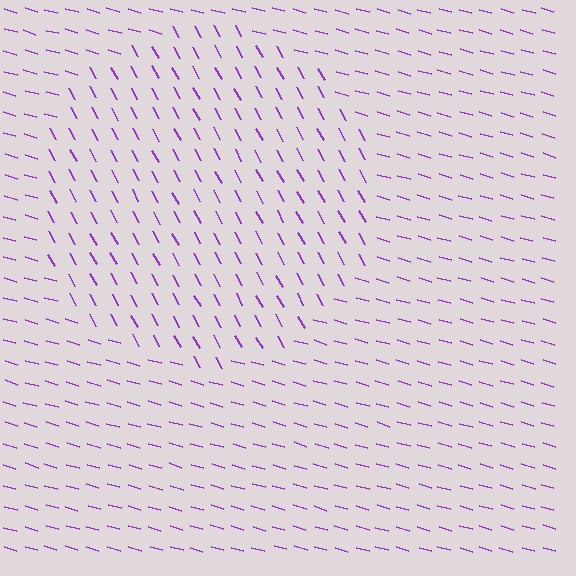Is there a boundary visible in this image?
Yes, there is a texture boundary formed by a change in line orientation.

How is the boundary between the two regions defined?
The boundary is defined purely by a change in line orientation (approximately 45 degrees difference). All lines are the same color and thickness.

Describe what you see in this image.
The image is filled with small purple line segments. A circle region in the image has lines oriented differently from the surrounding lines, creating a visible texture boundary.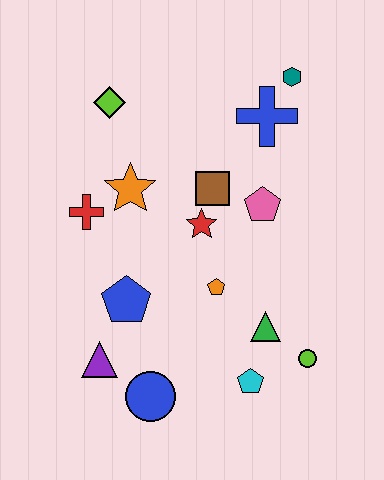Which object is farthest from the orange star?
The lime circle is farthest from the orange star.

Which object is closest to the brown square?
The red star is closest to the brown square.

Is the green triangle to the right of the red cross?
Yes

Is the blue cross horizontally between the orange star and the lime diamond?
No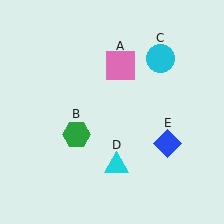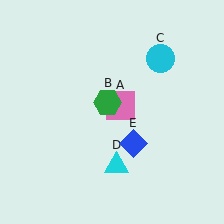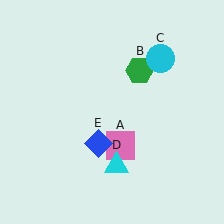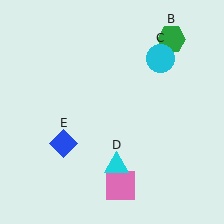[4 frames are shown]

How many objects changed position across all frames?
3 objects changed position: pink square (object A), green hexagon (object B), blue diamond (object E).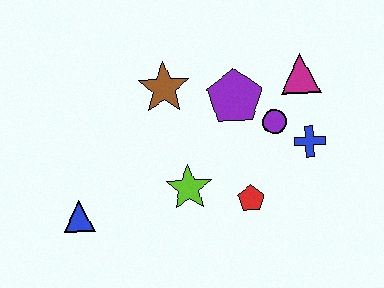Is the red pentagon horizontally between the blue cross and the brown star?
Yes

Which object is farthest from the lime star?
The magenta triangle is farthest from the lime star.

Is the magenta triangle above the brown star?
Yes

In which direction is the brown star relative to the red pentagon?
The brown star is above the red pentagon.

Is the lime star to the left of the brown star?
No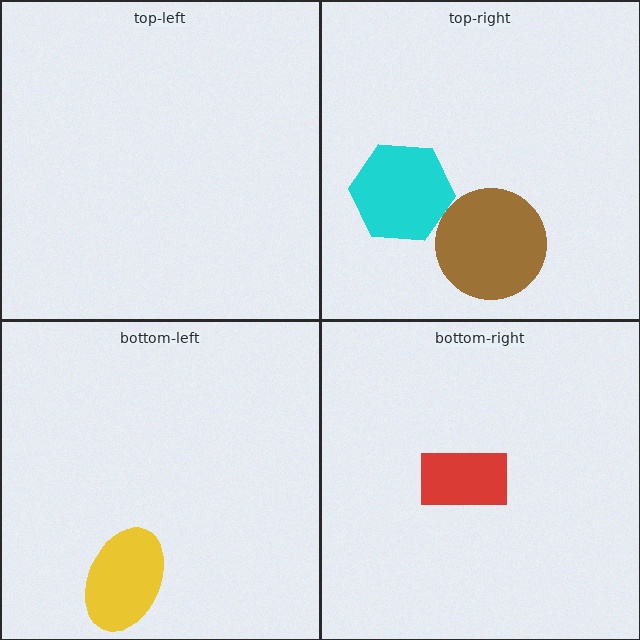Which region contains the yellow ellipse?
The bottom-left region.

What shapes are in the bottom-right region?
The red rectangle.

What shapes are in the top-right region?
The brown circle, the cyan hexagon.